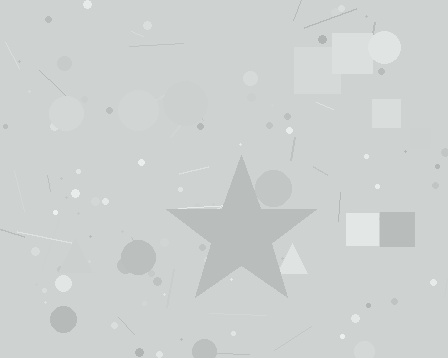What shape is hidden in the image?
A star is hidden in the image.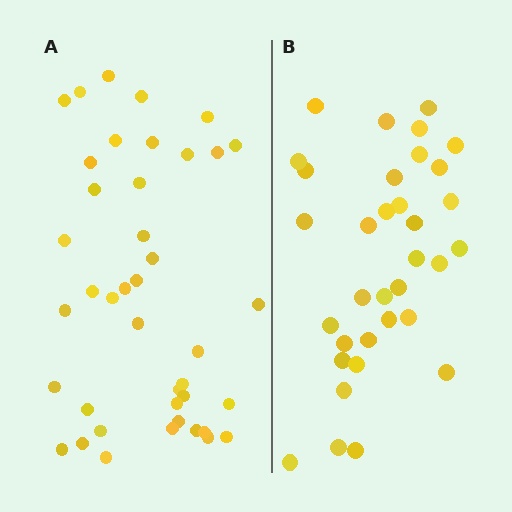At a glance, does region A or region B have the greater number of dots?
Region A (the left region) has more dots.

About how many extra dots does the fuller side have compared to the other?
Region A has roughly 8 or so more dots than region B.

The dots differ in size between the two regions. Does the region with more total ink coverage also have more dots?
No. Region B has more total ink coverage because its dots are larger, but region A actually contains more individual dots. Total area can be misleading — the number of items is what matters here.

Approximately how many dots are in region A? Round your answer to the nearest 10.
About 40 dots. (The exact count is 41, which rounds to 40.)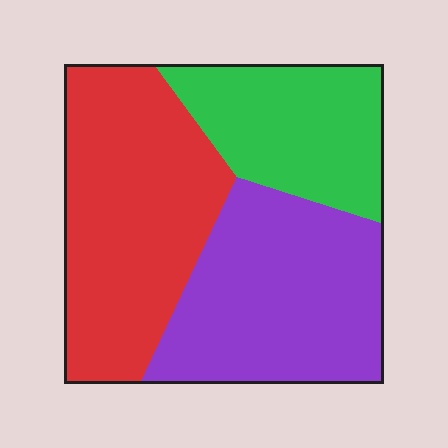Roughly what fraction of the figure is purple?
Purple covers about 35% of the figure.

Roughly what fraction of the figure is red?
Red covers roughly 40% of the figure.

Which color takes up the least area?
Green, at roughly 25%.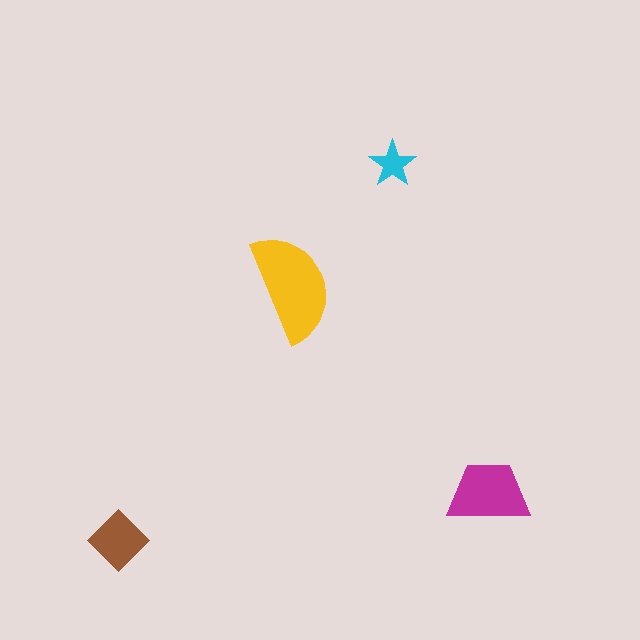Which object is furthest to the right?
The magenta trapezoid is rightmost.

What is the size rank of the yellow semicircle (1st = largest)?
1st.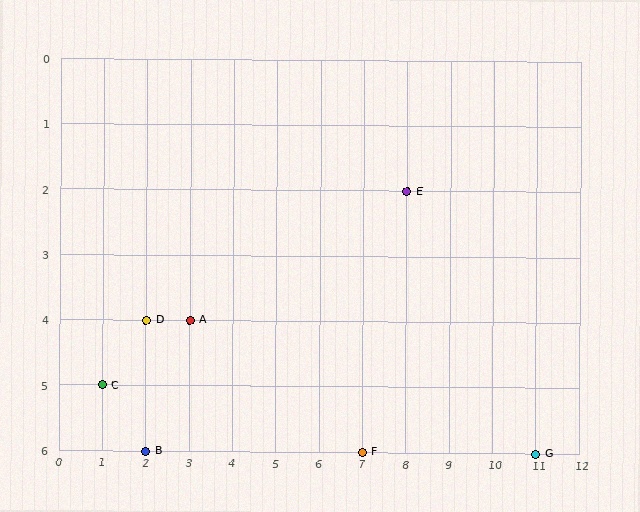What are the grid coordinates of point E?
Point E is at grid coordinates (8, 2).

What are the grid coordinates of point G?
Point G is at grid coordinates (11, 6).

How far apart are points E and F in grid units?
Points E and F are 1 column and 4 rows apart (about 4.1 grid units diagonally).